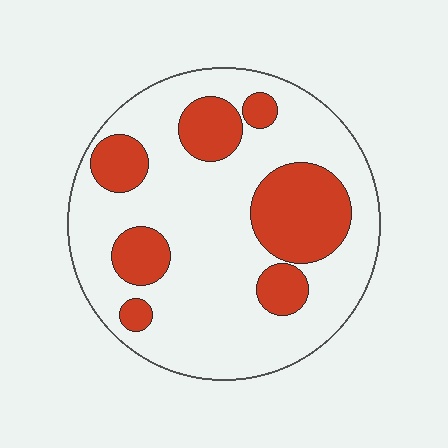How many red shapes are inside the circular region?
7.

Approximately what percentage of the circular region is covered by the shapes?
Approximately 25%.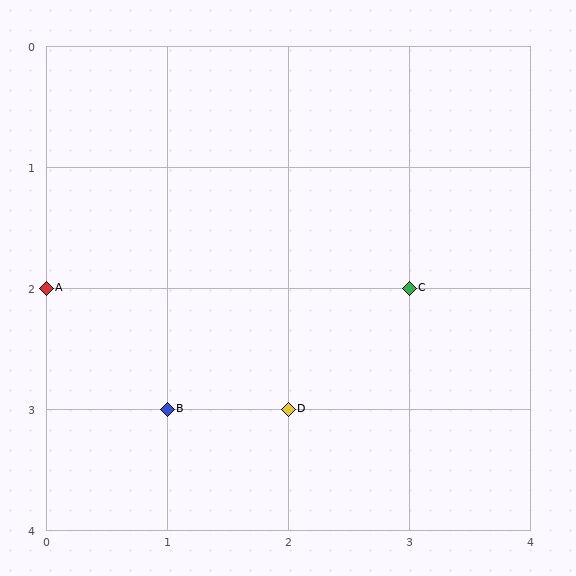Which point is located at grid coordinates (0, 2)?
Point A is at (0, 2).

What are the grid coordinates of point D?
Point D is at grid coordinates (2, 3).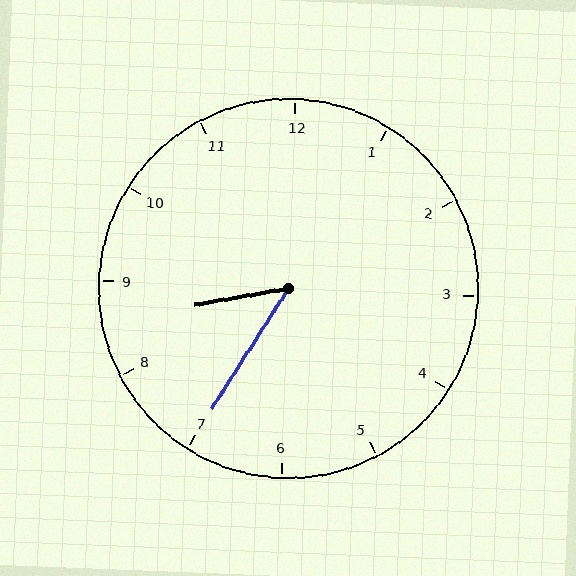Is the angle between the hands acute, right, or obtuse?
It is acute.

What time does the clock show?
8:35.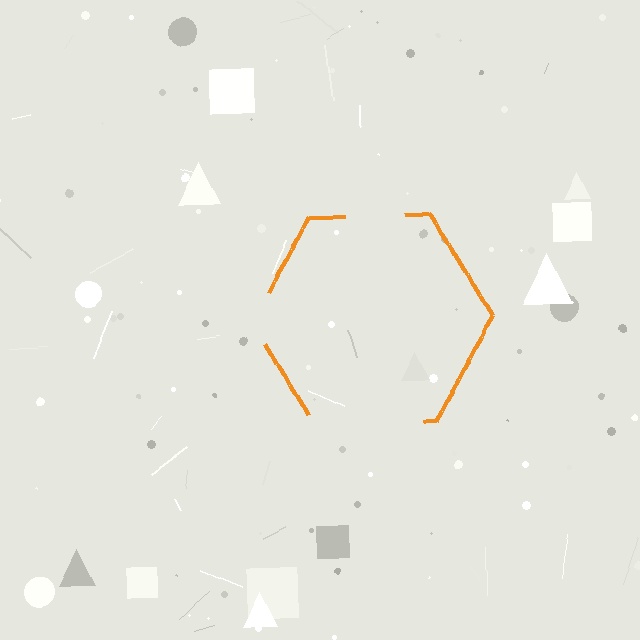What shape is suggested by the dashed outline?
The dashed outline suggests a hexagon.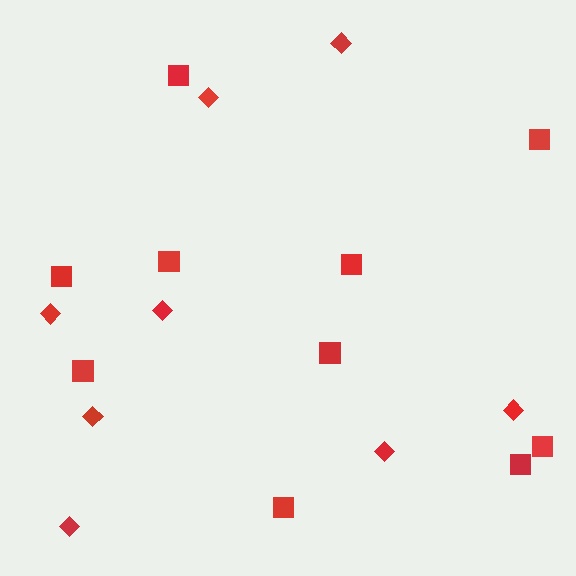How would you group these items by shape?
There are 2 groups: one group of squares (10) and one group of diamonds (8).